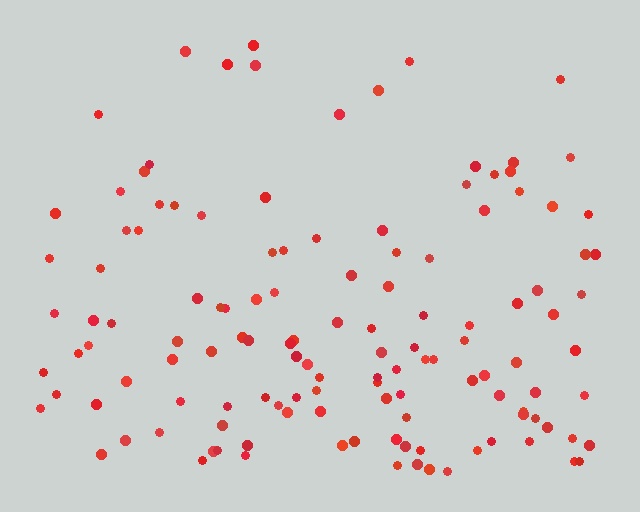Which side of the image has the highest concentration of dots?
The bottom.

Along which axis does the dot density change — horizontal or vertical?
Vertical.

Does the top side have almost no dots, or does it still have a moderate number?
Still a moderate number, just noticeably fewer than the bottom.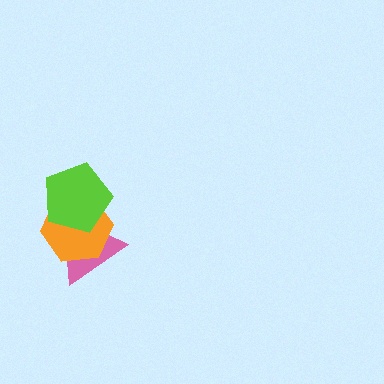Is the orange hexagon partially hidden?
Yes, it is partially covered by another shape.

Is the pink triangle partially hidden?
Yes, it is partially covered by another shape.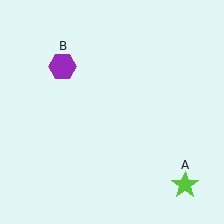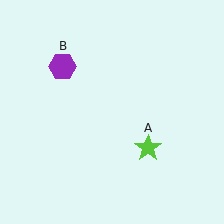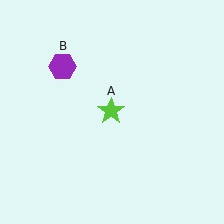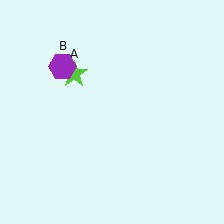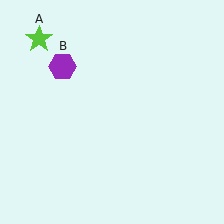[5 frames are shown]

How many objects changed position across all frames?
1 object changed position: lime star (object A).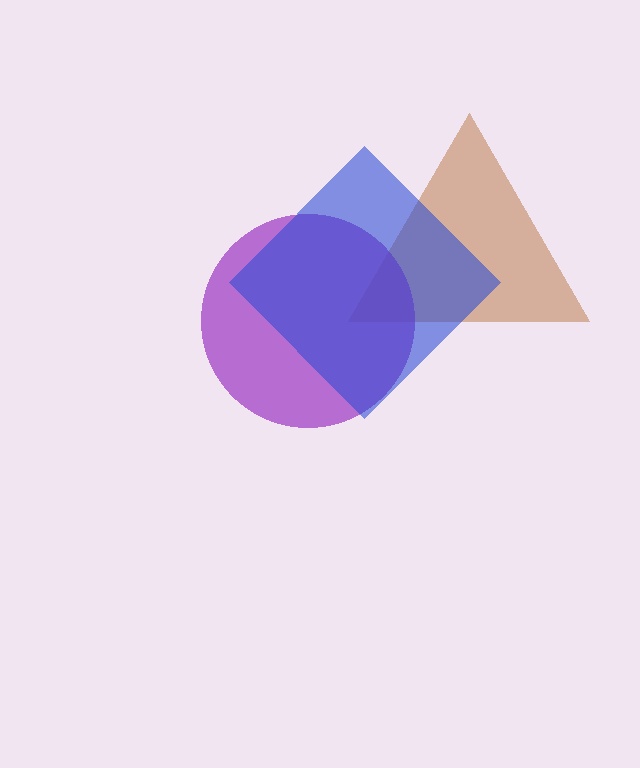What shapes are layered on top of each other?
The layered shapes are: a brown triangle, a purple circle, a blue diamond.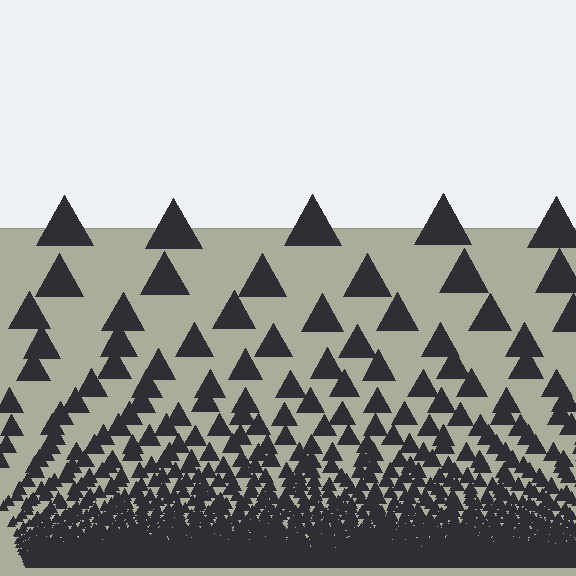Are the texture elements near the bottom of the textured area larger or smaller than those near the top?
Smaller. The gradient is inverted — elements near the bottom are smaller and denser.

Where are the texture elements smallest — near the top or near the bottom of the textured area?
Near the bottom.